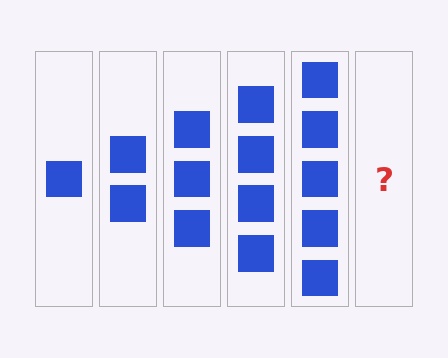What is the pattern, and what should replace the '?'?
The pattern is that each step adds one more square. The '?' should be 6 squares.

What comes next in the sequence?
The next element should be 6 squares.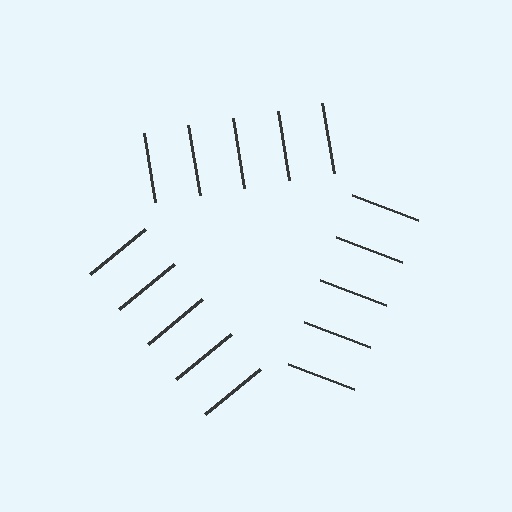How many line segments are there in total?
15 — 5 along each of the 3 edges.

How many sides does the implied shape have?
3 sides — the line-ends trace a triangle.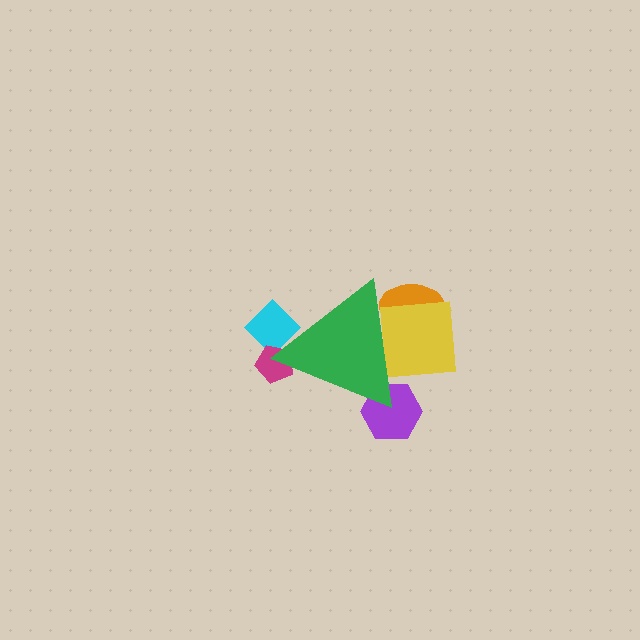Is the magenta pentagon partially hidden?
Yes, the magenta pentagon is partially hidden behind the green triangle.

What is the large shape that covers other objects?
A green triangle.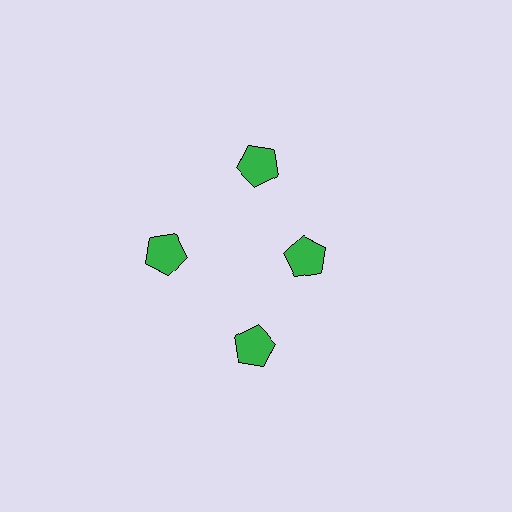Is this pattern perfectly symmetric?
No. The 4 green pentagons are arranged in a ring, but one element near the 3 o'clock position is pulled inward toward the center, breaking the 4-fold rotational symmetry.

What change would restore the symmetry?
The symmetry would be restored by moving it outward, back onto the ring so that all 4 pentagons sit at equal angles and equal distance from the center.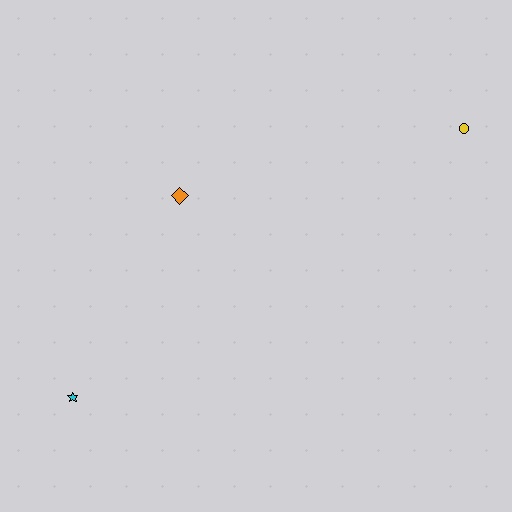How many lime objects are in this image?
There are no lime objects.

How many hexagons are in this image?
There are no hexagons.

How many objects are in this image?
There are 3 objects.